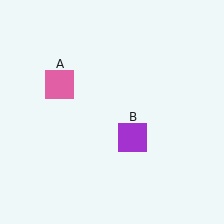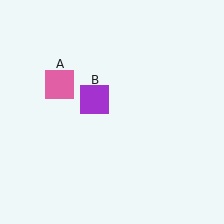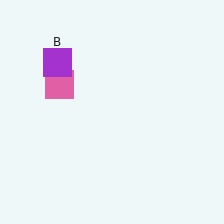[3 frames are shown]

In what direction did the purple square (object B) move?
The purple square (object B) moved up and to the left.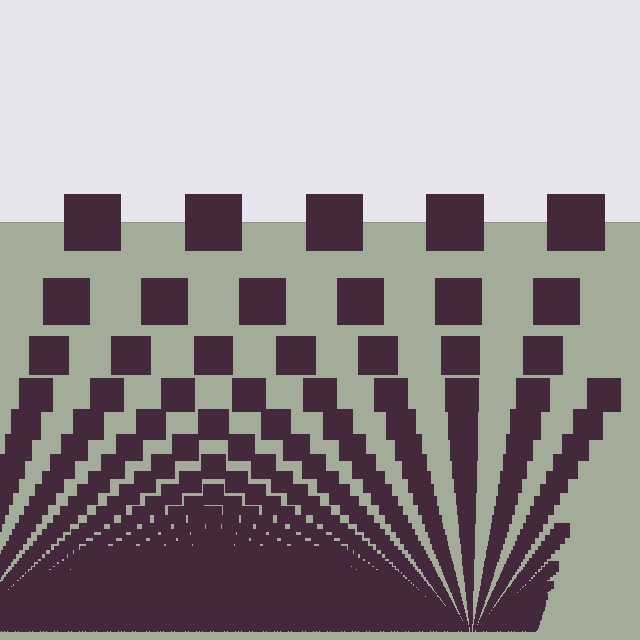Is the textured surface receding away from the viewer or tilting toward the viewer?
The surface appears to tilt toward the viewer. Texture elements get larger and sparser toward the top.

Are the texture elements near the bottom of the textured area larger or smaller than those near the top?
Smaller. The gradient is inverted — elements near the bottom are smaller and denser.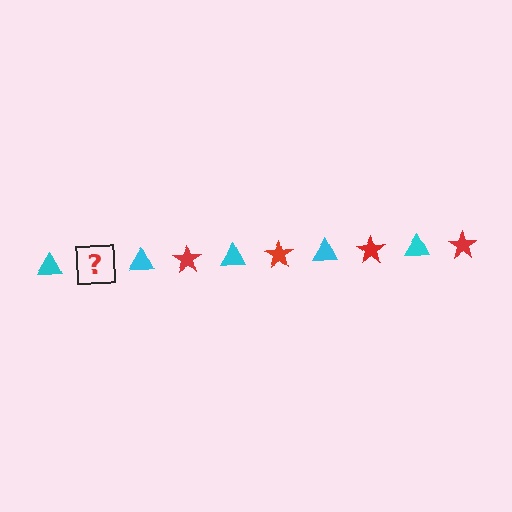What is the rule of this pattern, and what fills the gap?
The rule is that the pattern alternates between cyan triangle and red star. The gap should be filled with a red star.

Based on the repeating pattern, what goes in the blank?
The blank should be a red star.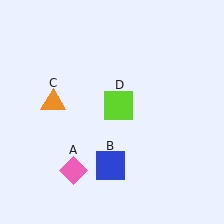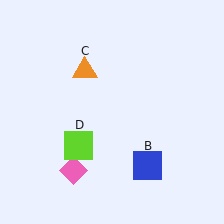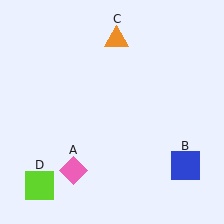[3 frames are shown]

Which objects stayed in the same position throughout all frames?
Pink diamond (object A) remained stationary.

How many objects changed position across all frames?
3 objects changed position: blue square (object B), orange triangle (object C), lime square (object D).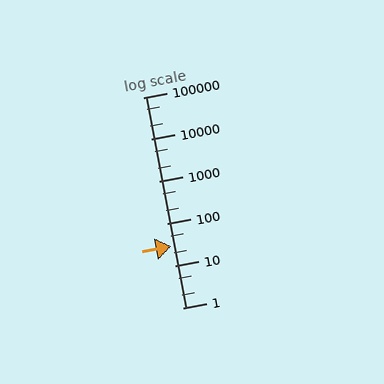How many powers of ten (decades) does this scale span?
The scale spans 5 decades, from 1 to 100000.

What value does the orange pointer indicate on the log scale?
The pointer indicates approximately 29.